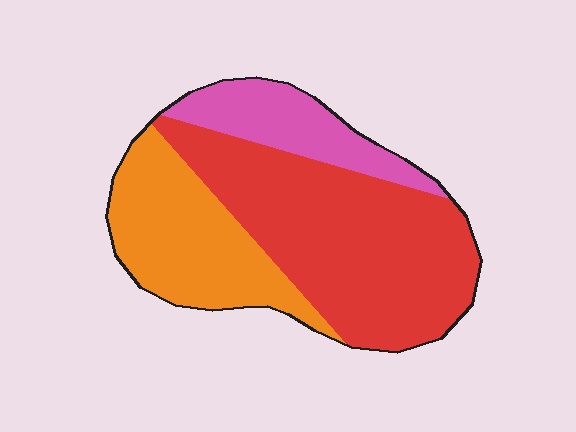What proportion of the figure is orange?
Orange covers 29% of the figure.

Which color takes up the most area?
Red, at roughly 55%.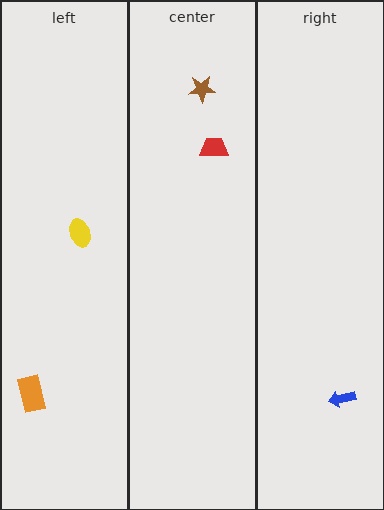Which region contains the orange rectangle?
The left region.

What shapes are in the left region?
The yellow ellipse, the orange rectangle.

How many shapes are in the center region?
2.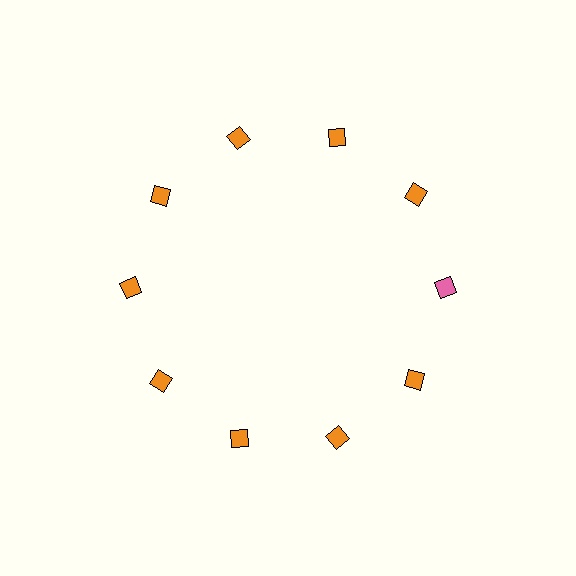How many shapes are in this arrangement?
There are 10 shapes arranged in a ring pattern.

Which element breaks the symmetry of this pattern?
The pink square at roughly the 3 o'clock position breaks the symmetry. All other shapes are orange squares.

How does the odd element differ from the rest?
It has a different color: pink instead of orange.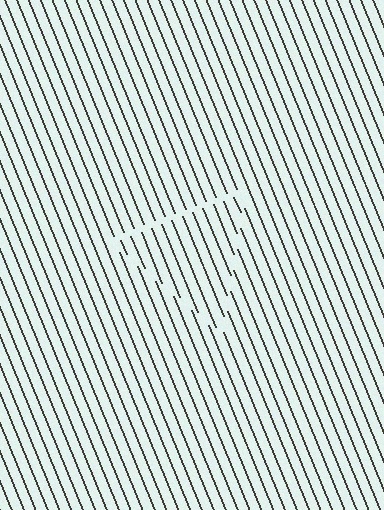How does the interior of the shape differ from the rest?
The interior of the shape contains the same grating, shifted by half a period — the contour is defined by the phase discontinuity where line-ends from the inner and outer gratings abut.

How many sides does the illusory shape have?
3 sides — the line-ends trace a triangle.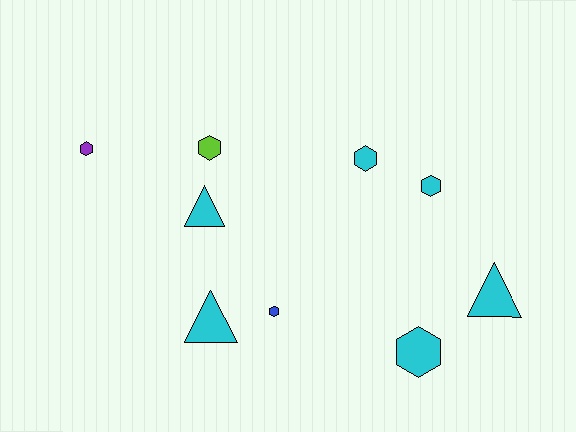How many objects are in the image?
There are 9 objects.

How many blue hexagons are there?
There is 1 blue hexagon.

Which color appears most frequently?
Cyan, with 6 objects.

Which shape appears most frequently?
Hexagon, with 6 objects.